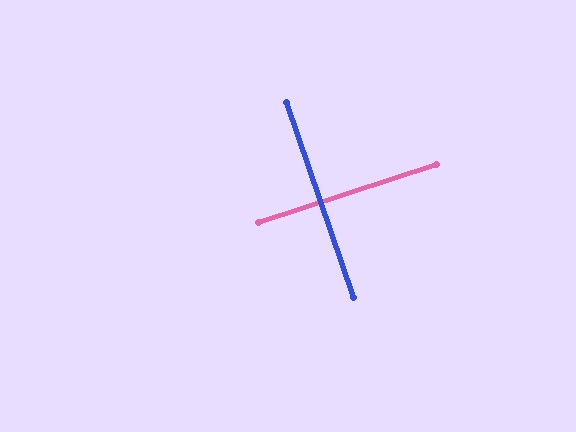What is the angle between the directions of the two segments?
Approximately 89 degrees.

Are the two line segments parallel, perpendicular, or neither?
Perpendicular — they meet at approximately 89°.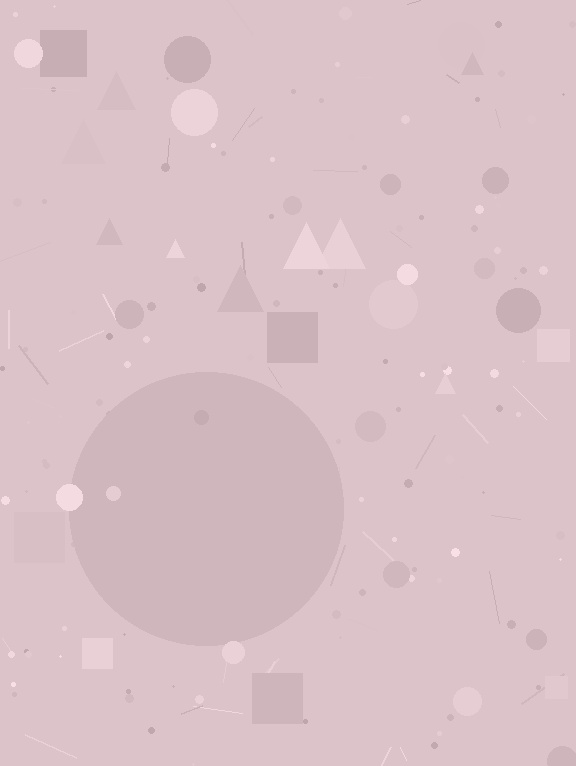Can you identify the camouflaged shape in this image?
The camouflaged shape is a circle.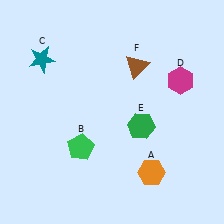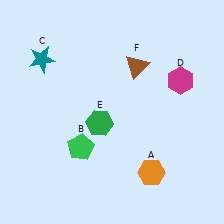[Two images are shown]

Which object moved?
The green hexagon (E) moved left.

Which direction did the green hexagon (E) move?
The green hexagon (E) moved left.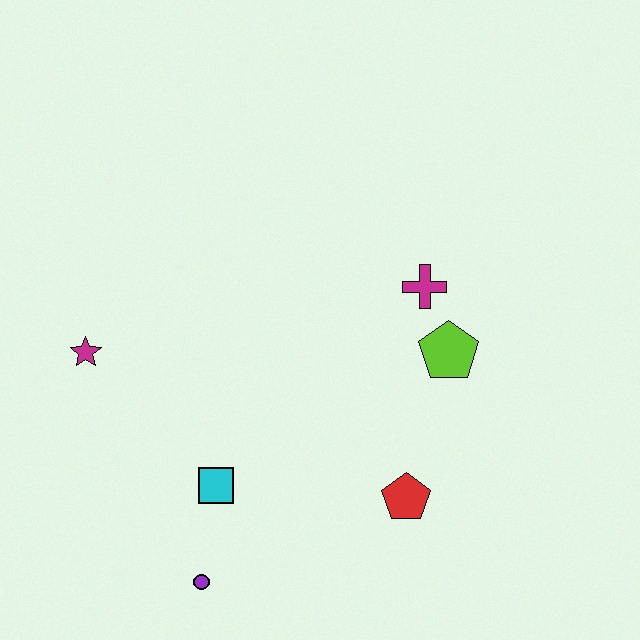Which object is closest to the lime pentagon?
The magenta cross is closest to the lime pentagon.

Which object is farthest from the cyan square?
The magenta cross is farthest from the cyan square.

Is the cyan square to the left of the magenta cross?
Yes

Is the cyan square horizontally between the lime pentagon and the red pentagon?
No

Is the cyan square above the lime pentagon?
No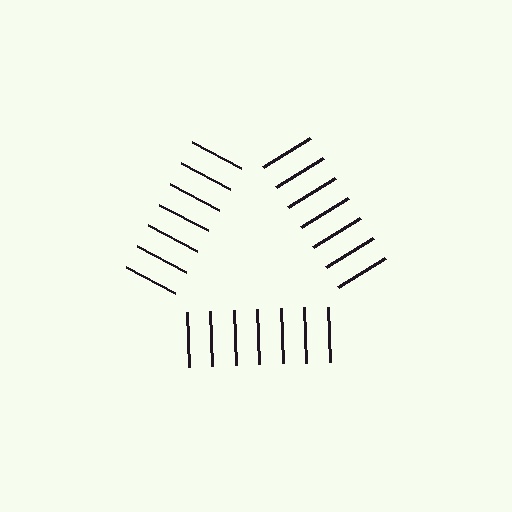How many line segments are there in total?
21 — 7 along each of the 3 edges.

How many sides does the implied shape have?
3 sides — the line-ends trace a triangle.